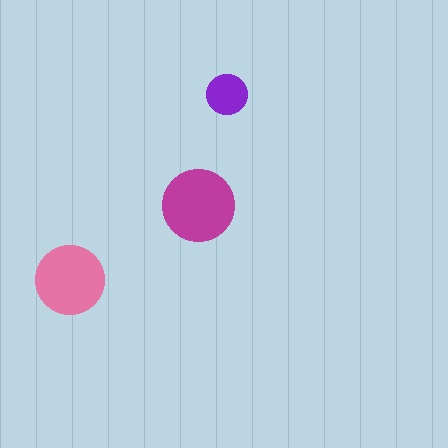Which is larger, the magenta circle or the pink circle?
The magenta one.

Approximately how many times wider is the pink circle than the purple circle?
About 1.5 times wider.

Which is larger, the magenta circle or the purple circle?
The magenta one.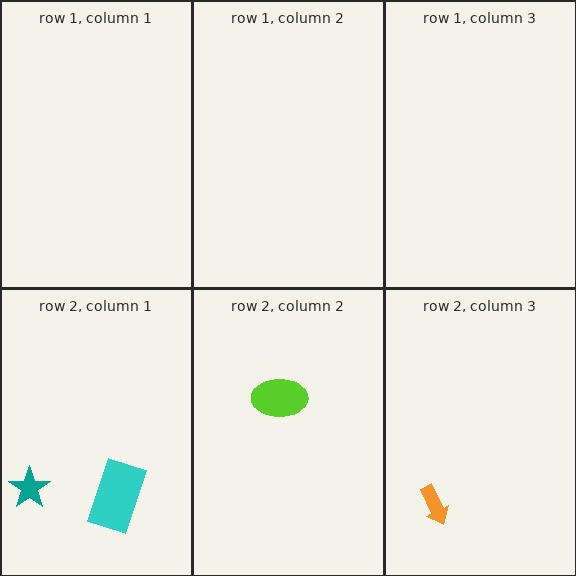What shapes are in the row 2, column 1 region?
The cyan rectangle, the teal star.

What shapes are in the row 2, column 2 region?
The lime ellipse.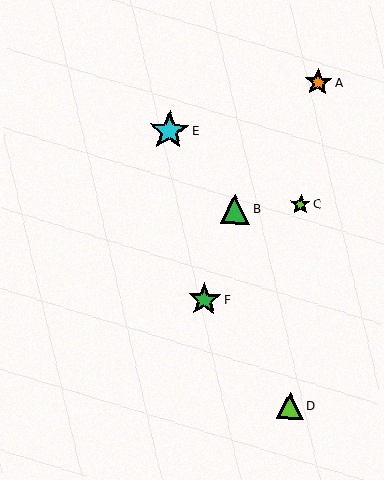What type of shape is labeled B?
Shape B is a green triangle.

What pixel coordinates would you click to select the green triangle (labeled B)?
Click at (235, 209) to select the green triangle B.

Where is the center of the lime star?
The center of the lime star is at (300, 204).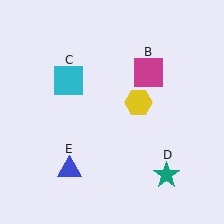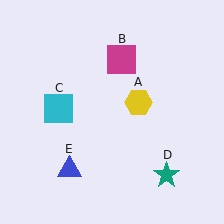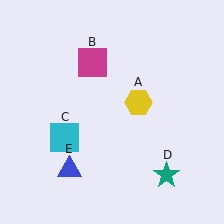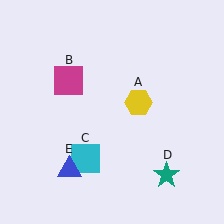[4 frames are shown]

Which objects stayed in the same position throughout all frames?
Yellow hexagon (object A) and teal star (object D) and blue triangle (object E) remained stationary.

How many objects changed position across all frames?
2 objects changed position: magenta square (object B), cyan square (object C).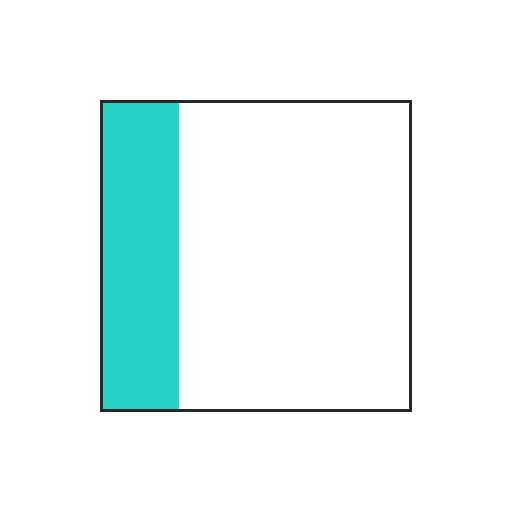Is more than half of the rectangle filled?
No.